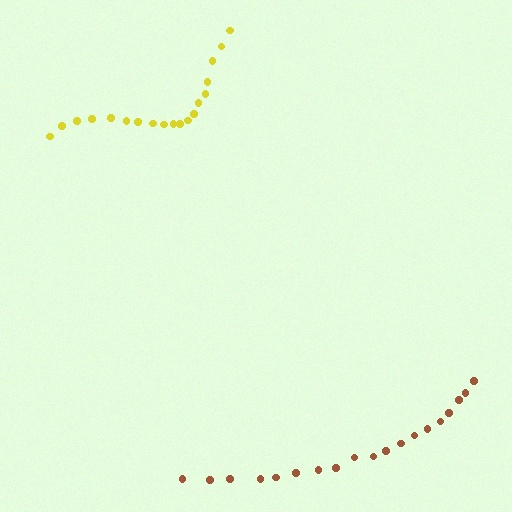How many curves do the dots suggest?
There are 2 distinct paths.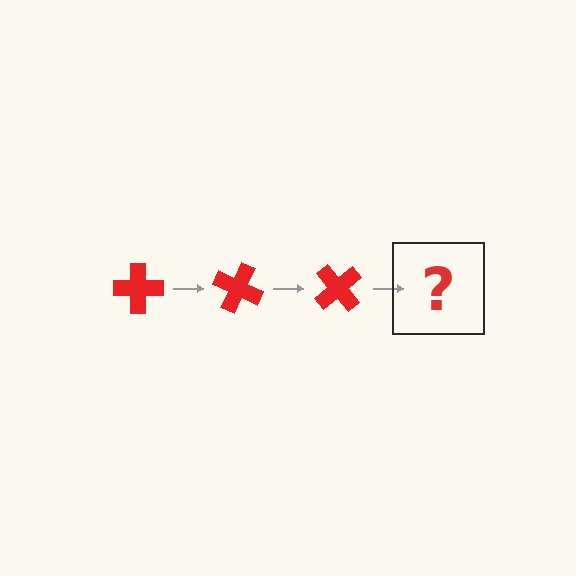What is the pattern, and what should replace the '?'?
The pattern is that the cross rotates 25 degrees each step. The '?' should be a red cross rotated 75 degrees.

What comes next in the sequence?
The next element should be a red cross rotated 75 degrees.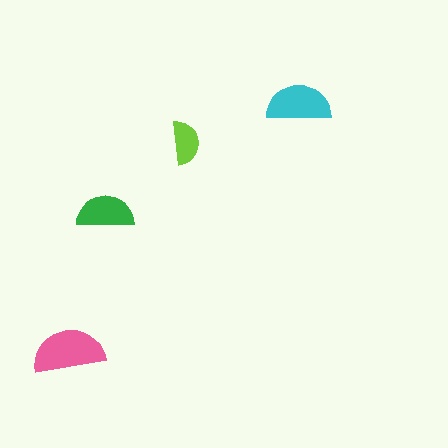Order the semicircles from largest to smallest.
the pink one, the cyan one, the green one, the lime one.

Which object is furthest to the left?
The pink semicircle is leftmost.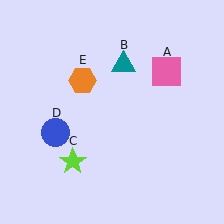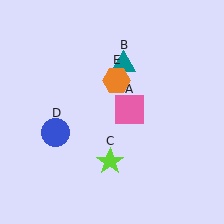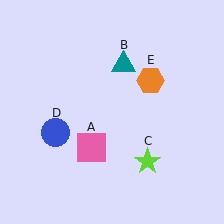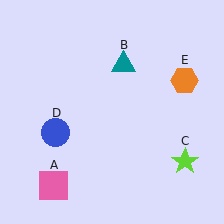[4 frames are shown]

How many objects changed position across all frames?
3 objects changed position: pink square (object A), lime star (object C), orange hexagon (object E).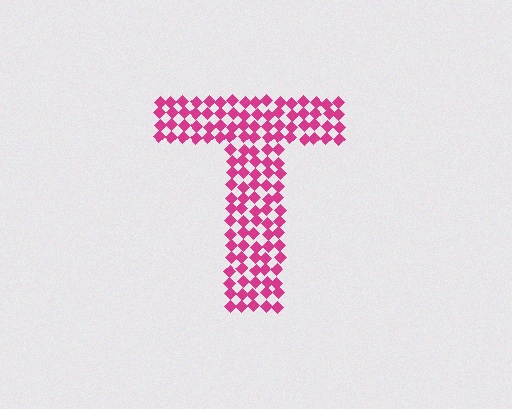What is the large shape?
The large shape is the letter T.